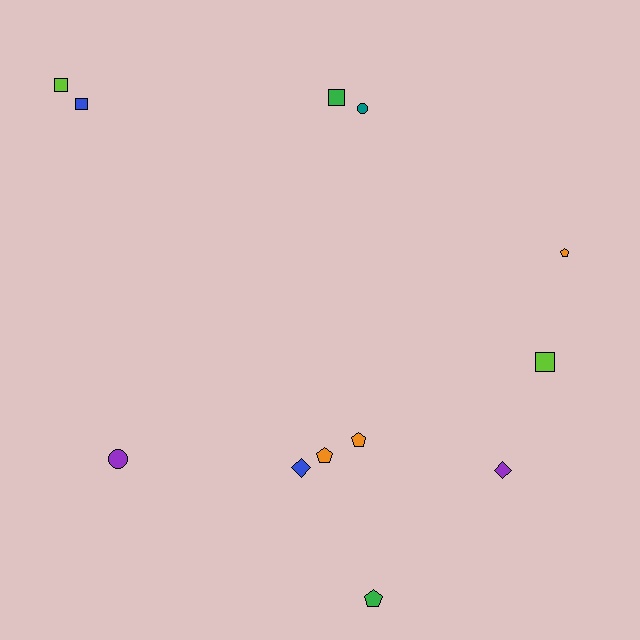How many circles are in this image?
There are 2 circles.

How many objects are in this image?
There are 12 objects.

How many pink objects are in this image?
There are no pink objects.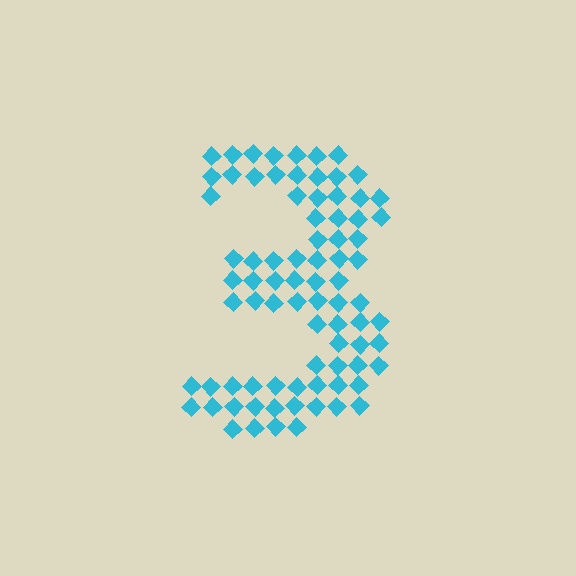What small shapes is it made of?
It is made of small diamonds.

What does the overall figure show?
The overall figure shows the digit 3.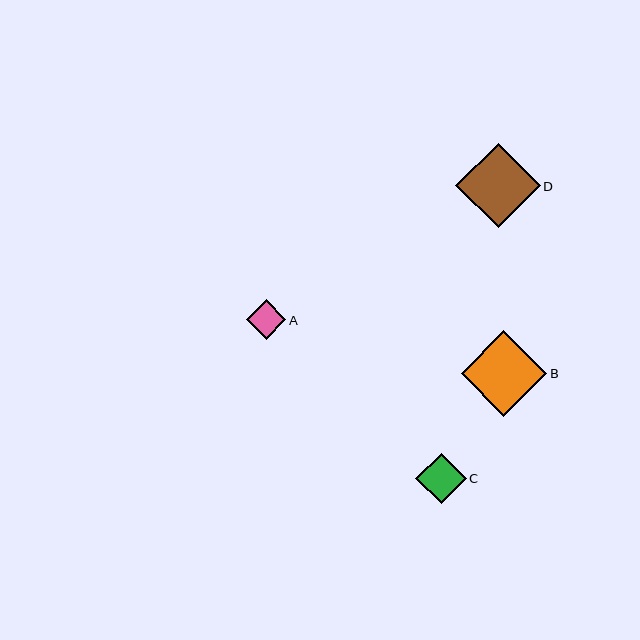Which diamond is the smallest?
Diamond A is the smallest with a size of approximately 40 pixels.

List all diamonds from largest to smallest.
From largest to smallest: B, D, C, A.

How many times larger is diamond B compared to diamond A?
Diamond B is approximately 2.1 times the size of diamond A.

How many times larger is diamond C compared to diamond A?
Diamond C is approximately 1.3 times the size of diamond A.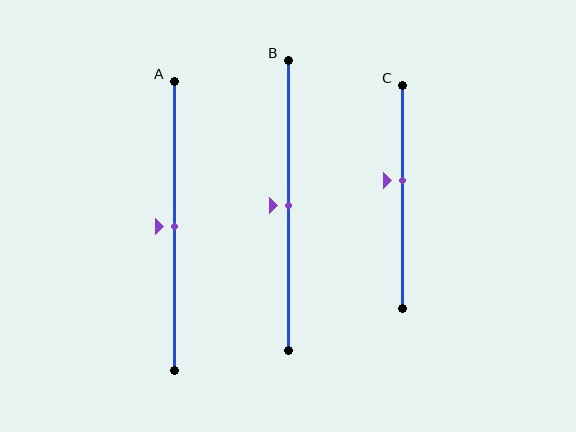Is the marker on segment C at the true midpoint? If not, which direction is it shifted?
No, the marker on segment C is shifted upward by about 7% of the segment length.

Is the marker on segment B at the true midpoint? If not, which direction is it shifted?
Yes, the marker on segment B is at the true midpoint.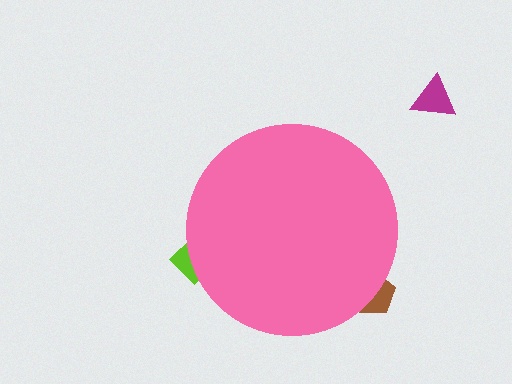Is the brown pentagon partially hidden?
Yes, the brown pentagon is partially hidden behind the pink circle.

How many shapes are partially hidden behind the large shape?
2 shapes are partially hidden.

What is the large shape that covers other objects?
A pink circle.